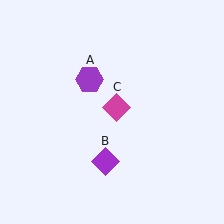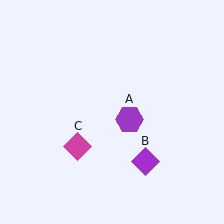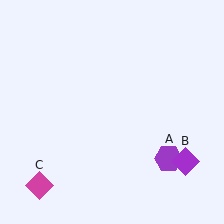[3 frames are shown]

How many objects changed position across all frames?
3 objects changed position: purple hexagon (object A), purple diamond (object B), magenta diamond (object C).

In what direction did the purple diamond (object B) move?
The purple diamond (object B) moved right.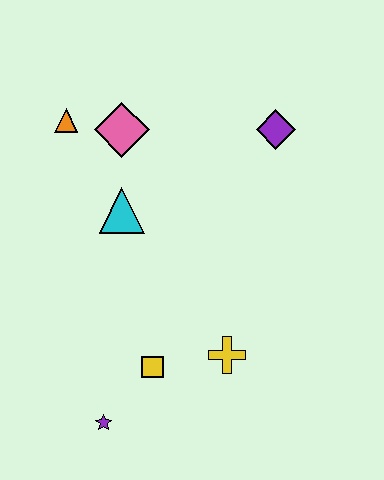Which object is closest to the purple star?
The yellow square is closest to the purple star.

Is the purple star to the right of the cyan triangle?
No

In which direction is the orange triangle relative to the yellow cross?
The orange triangle is above the yellow cross.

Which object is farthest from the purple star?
The purple diamond is farthest from the purple star.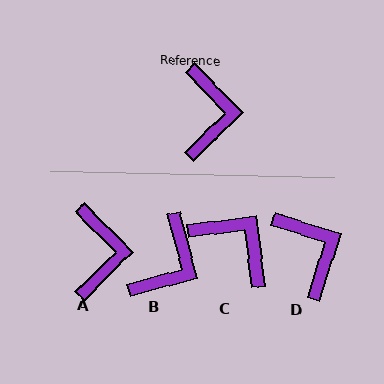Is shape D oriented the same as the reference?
No, it is off by about 28 degrees.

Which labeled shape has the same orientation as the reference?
A.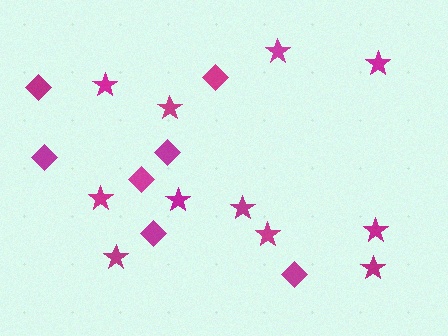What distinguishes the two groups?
There are 2 groups: one group of stars (11) and one group of diamonds (7).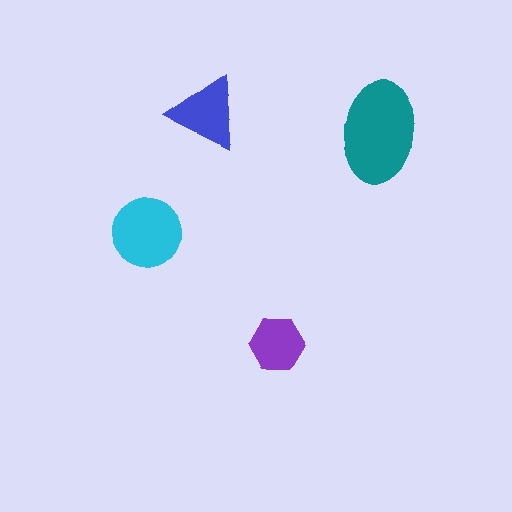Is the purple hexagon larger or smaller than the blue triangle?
Smaller.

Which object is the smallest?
The purple hexagon.